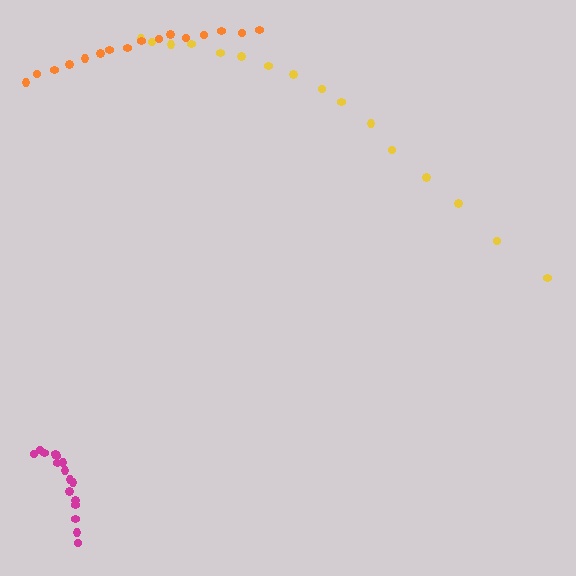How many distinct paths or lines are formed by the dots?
There are 3 distinct paths.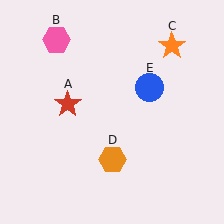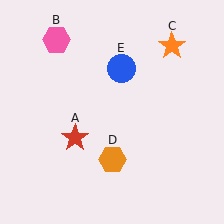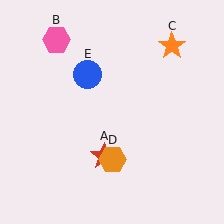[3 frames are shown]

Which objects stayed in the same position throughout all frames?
Pink hexagon (object B) and orange star (object C) and orange hexagon (object D) remained stationary.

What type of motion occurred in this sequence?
The red star (object A), blue circle (object E) rotated counterclockwise around the center of the scene.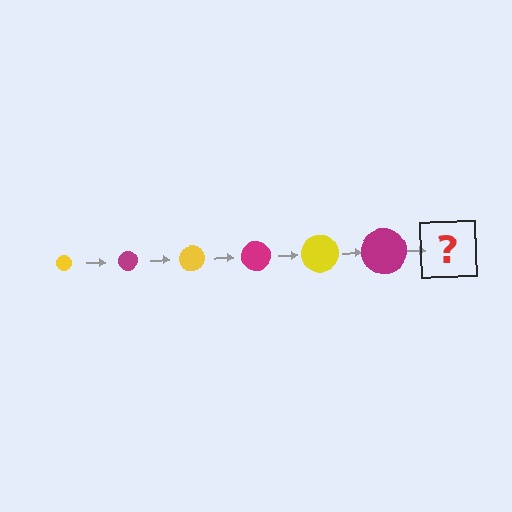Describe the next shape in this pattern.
It should be a yellow circle, larger than the previous one.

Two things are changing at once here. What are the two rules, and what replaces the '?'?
The two rules are that the circle grows larger each step and the color cycles through yellow and magenta. The '?' should be a yellow circle, larger than the previous one.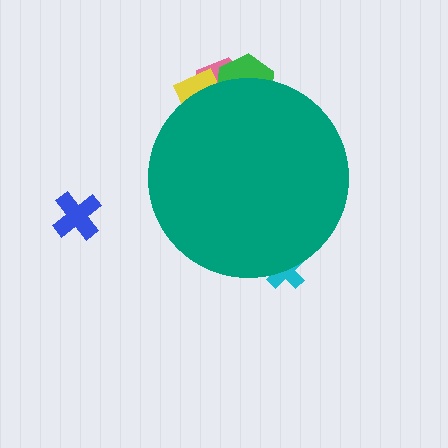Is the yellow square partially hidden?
Yes, the yellow square is partially hidden behind the teal circle.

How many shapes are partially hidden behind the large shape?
4 shapes are partially hidden.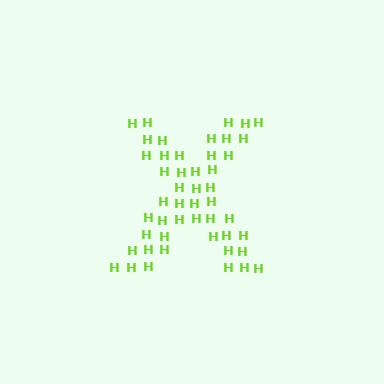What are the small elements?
The small elements are letter H's.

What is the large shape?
The large shape is the letter X.